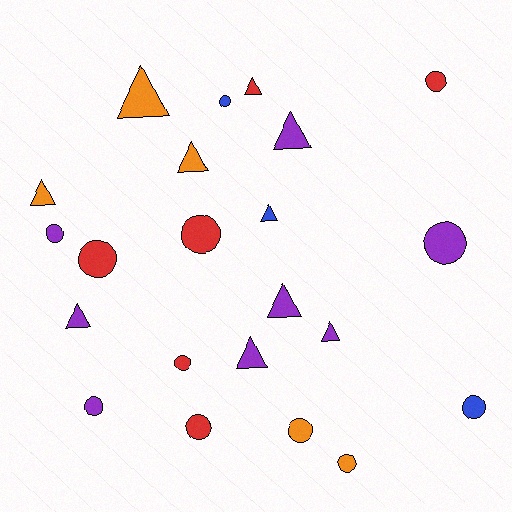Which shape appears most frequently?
Circle, with 12 objects.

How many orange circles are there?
There are 2 orange circles.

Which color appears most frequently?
Purple, with 8 objects.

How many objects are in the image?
There are 22 objects.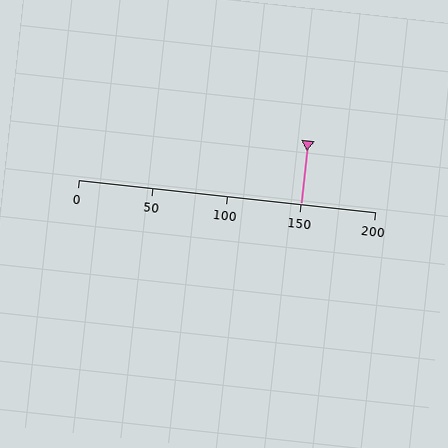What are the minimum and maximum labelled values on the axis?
The axis runs from 0 to 200.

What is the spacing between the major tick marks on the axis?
The major ticks are spaced 50 apart.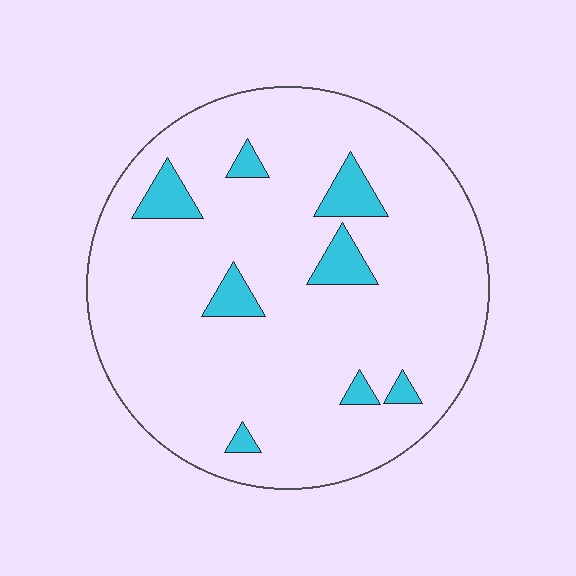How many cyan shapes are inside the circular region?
8.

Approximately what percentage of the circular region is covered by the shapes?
Approximately 10%.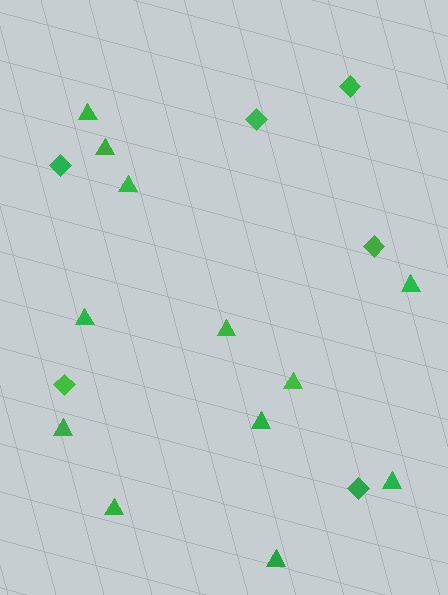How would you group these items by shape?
There are 2 groups: one group of diamonds (6) and one group of triangles (12).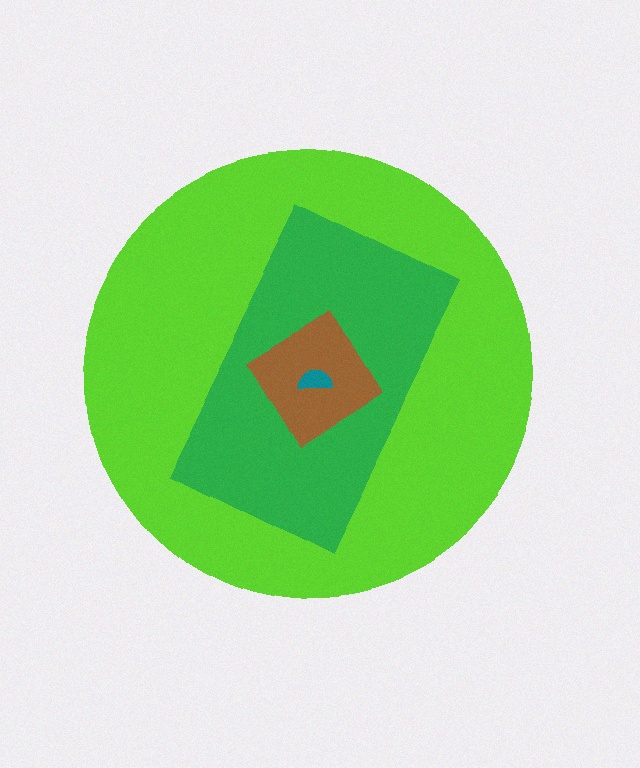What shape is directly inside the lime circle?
The green rectangle.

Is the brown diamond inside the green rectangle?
Yes.